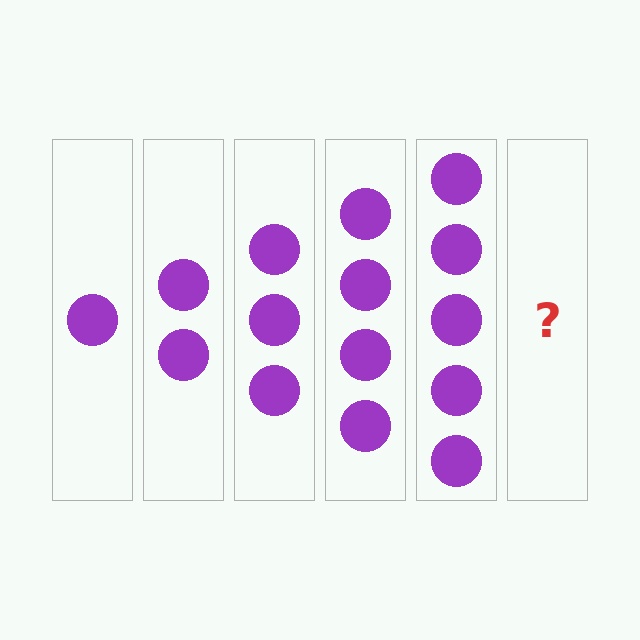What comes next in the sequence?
The next element should be 6 circles.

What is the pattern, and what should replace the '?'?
The pattern is that each step adds one more circle. The '?' should be 6 circles.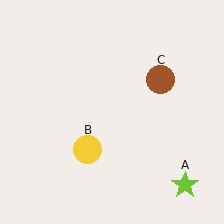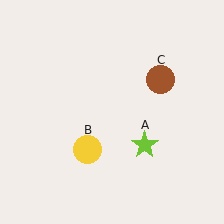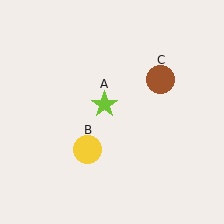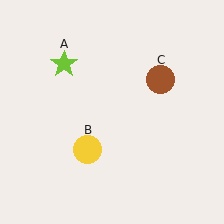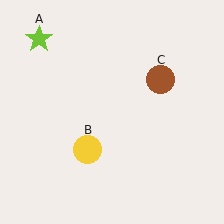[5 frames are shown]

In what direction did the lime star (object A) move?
The lime star (object A) moved up and to the left.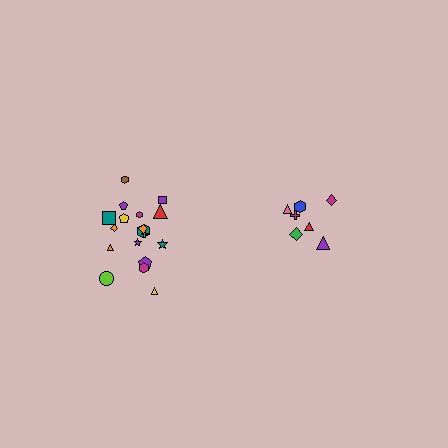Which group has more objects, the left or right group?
The left group.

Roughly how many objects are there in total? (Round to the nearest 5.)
Roughly 25 objects in total.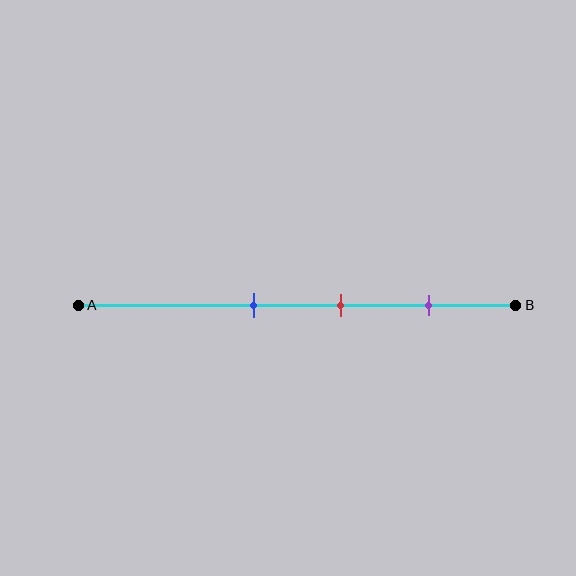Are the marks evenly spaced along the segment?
Yes, the marks are approximately evenly spaced.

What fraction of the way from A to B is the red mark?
The red mark is approximately 60% (0.6) of the way from A to B.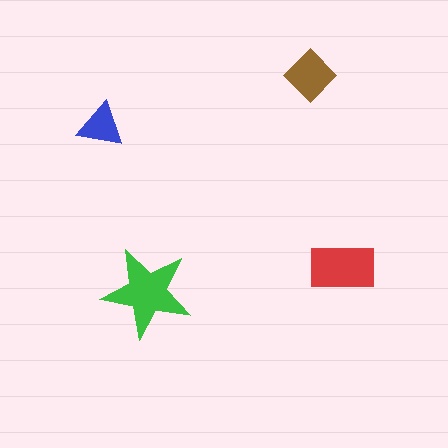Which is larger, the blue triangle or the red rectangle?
The red rectangle.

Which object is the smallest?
The blue triangle.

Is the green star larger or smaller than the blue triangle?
Larger.